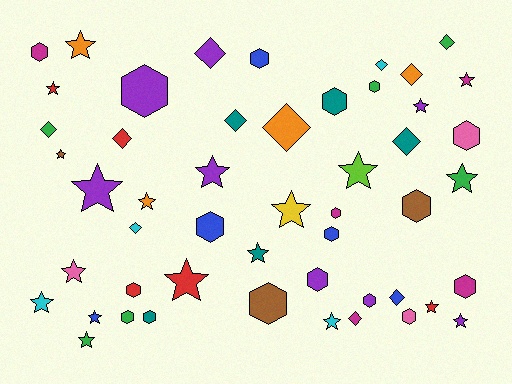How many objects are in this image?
There are 50 objects.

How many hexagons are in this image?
There are 18 hexagons.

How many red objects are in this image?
There are 5 red objects.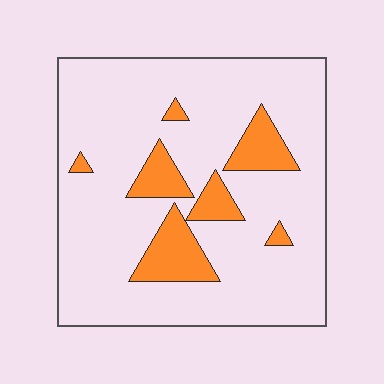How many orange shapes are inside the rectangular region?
7.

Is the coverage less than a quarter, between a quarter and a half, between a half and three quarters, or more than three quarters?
Less than a quarter.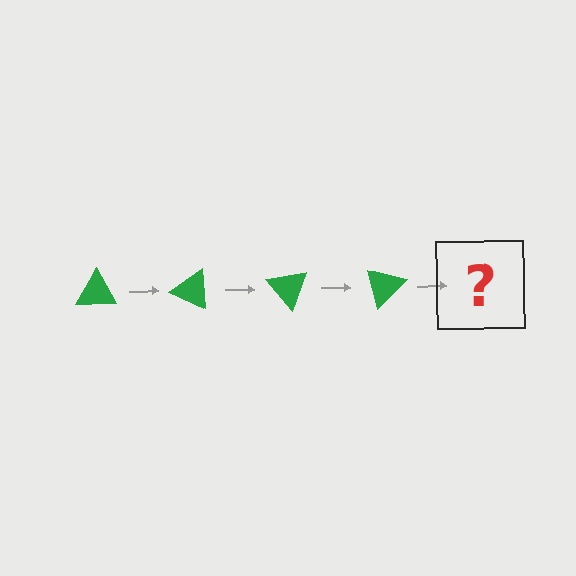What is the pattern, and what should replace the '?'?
The pattern is that the triangle rotates 25 degrees each step. The '?' should be a green triangle rotated 100 degrees.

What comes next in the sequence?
The next element should be a green triangle rotated 100 degrees.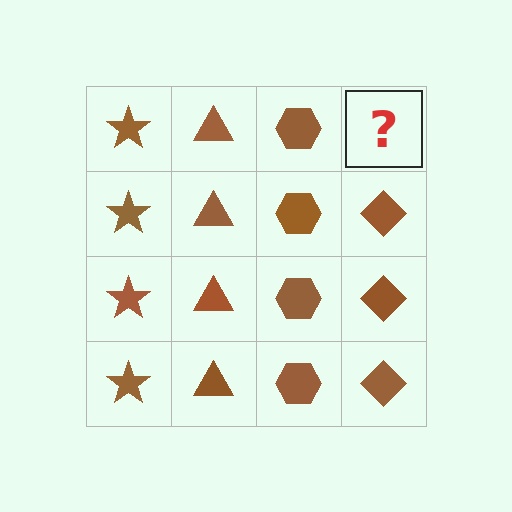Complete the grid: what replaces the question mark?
The question mark should be replaced with a brown diamond.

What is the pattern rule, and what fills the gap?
The rule is that each column has a consistent shape. The gap should be filled with a brown diamond.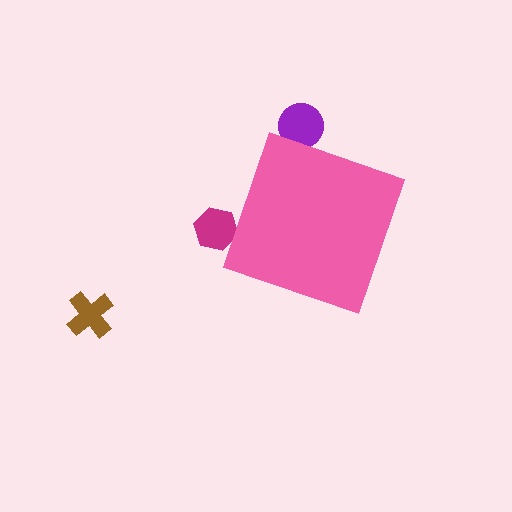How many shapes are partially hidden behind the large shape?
2 shapes are partially hidden.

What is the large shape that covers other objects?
A pink diamond.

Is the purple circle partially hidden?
Yes, the purple circle is partially hidden behind the pink diamond.